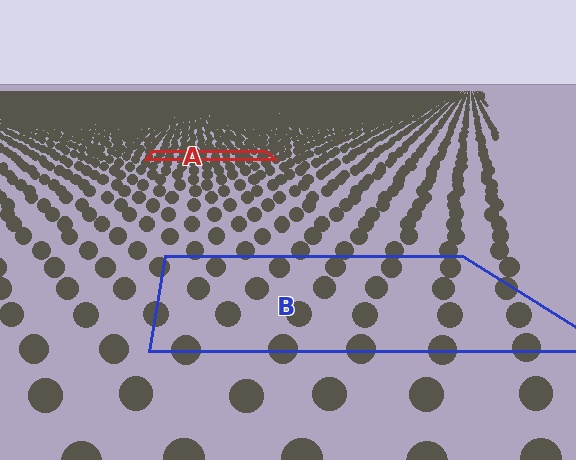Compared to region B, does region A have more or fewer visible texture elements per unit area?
Region A has more texture elements per unit area — they are packed more densely because it is farther away.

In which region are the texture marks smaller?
The texture marks are smaller in region A, because it is farther away.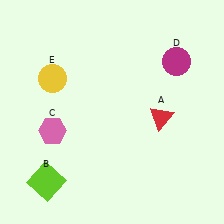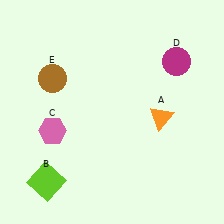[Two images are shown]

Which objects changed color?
A changed from red to orange. E changed from yellow to brown.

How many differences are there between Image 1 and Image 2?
There are 2 differences between the two images.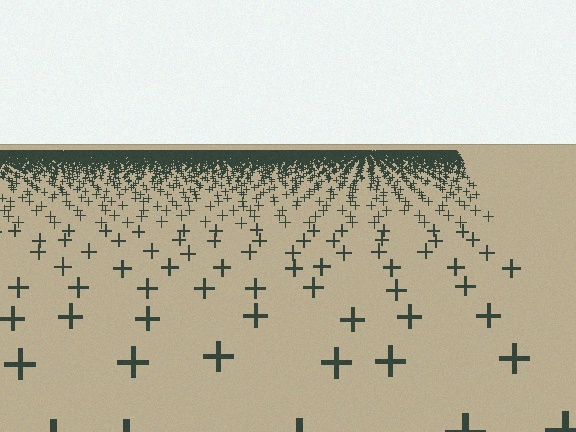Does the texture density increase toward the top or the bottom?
Density increases toward the top.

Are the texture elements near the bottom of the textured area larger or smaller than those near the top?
Larger. Near the bottom, elements are closer to the viewer and appear at a bigger on-screen size.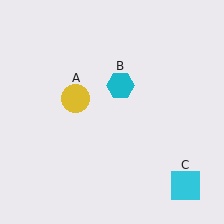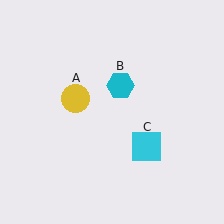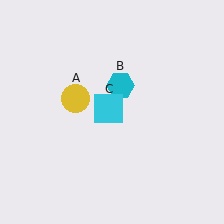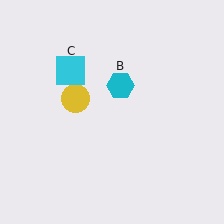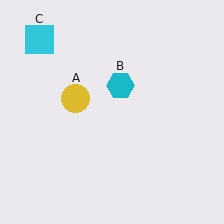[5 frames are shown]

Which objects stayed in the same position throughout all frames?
Yellow circle (object A) and cyan hexagon (object B) remained stationary.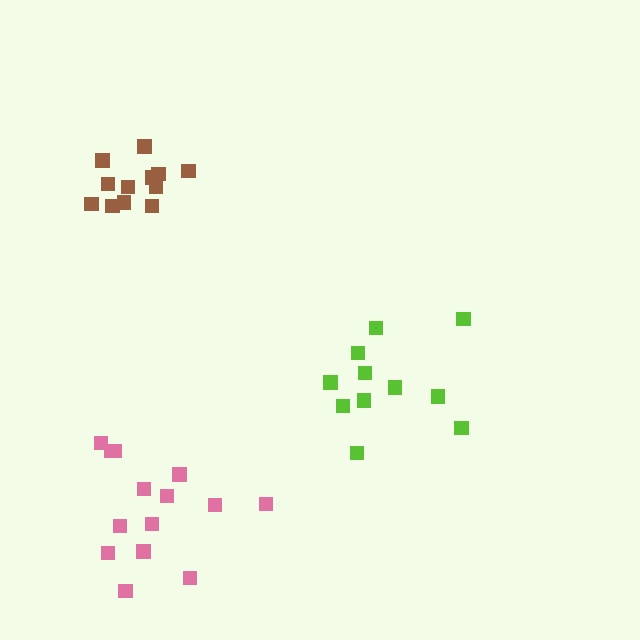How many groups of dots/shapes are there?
There are 3 groups.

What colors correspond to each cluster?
The clusters are colored: lime, pink, brown.